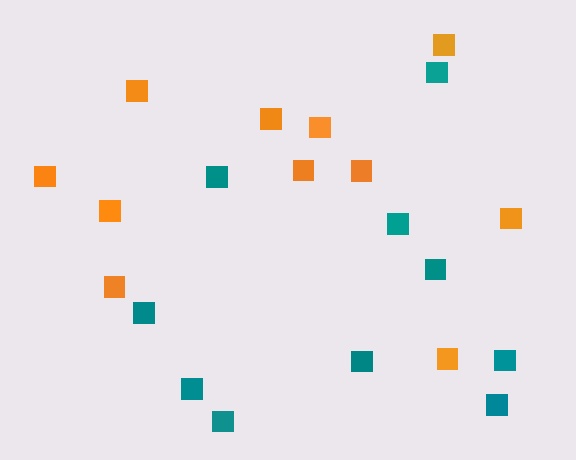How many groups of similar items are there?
There are 2 groups: one group of teal squares (10) and one group of orange squares (11).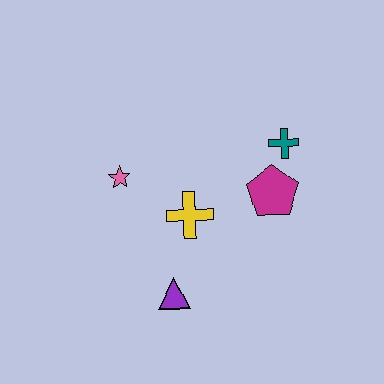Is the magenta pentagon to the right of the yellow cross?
Yes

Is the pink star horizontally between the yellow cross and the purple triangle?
No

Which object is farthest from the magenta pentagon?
The pink star is farthest from the magenta pentagon.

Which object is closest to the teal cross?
The magenta pentagon is closest to the teal cross.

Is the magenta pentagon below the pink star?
Yes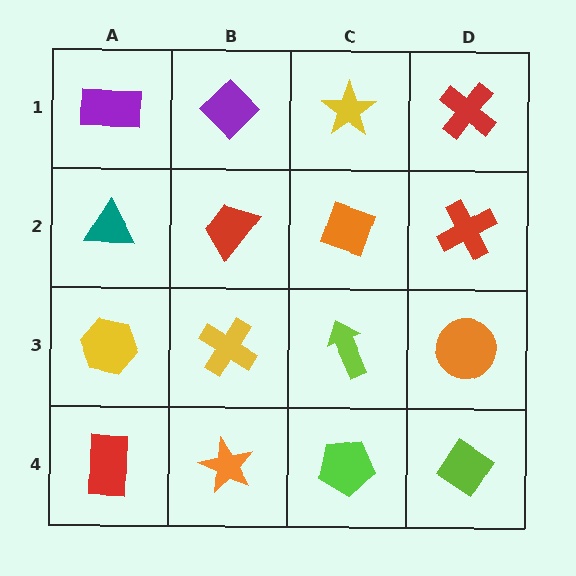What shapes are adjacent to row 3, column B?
A red trapezoid (row 2, column B), an orange star (row 4, column B), a yellow hexagon (row 3, column A), a lime arrow (row 3, column C).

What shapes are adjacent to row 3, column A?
A teal triangle (row 2, column A), a red rectangle (row 4, column A), a yellow cross (row 3, column B).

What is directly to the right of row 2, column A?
A red trapezoid.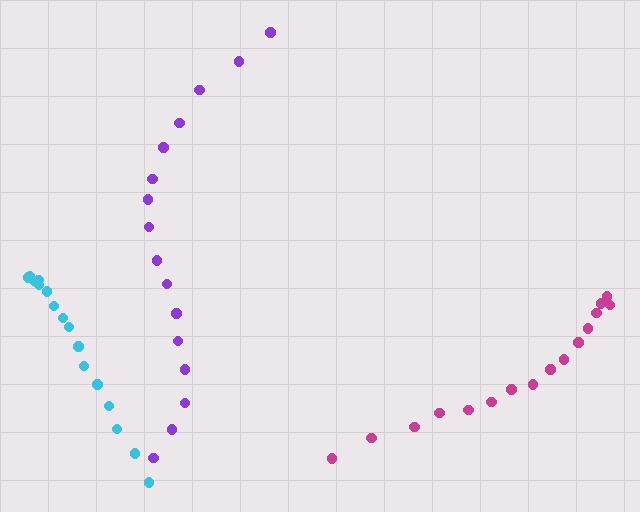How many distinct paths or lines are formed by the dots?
There are 3 distinct paths.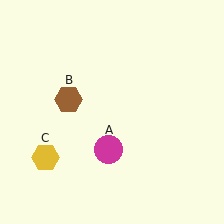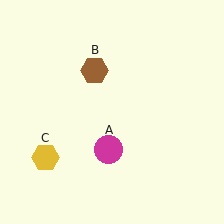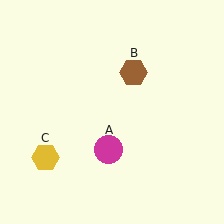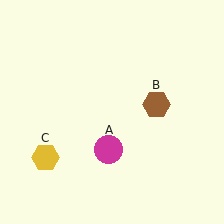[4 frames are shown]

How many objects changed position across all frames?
1 object changed position: brown hexagon (object B).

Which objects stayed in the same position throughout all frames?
Magenta circle (object A) and yellow hexagon (object C) remained stationary.